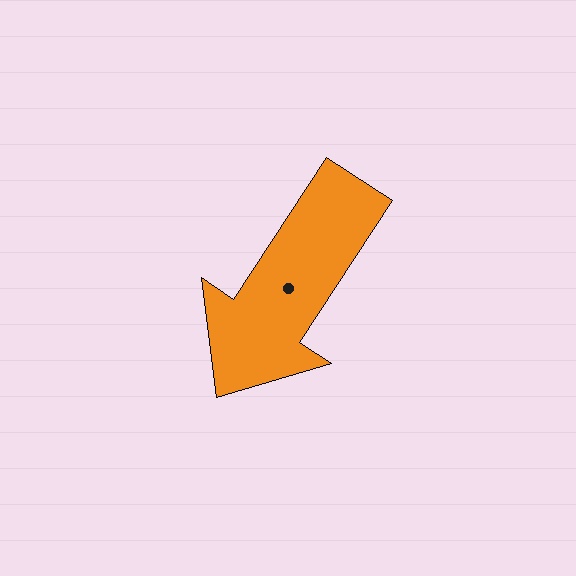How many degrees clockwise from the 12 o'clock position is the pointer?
Approximately 213 degrees.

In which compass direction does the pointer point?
Southwest.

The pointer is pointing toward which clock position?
Roughly 7 o'clock.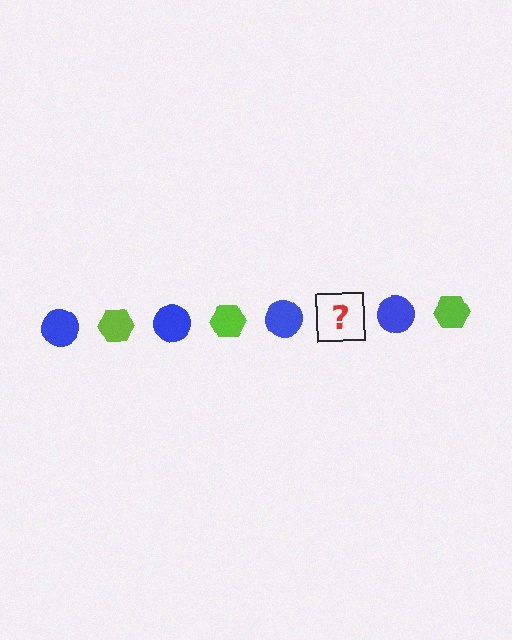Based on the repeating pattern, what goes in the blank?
The blank should be a lime hexagon.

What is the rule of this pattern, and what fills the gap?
The rule is that the pattern alternates between blue circle and lime hexagon. The gap should be filled with a lime hexagon.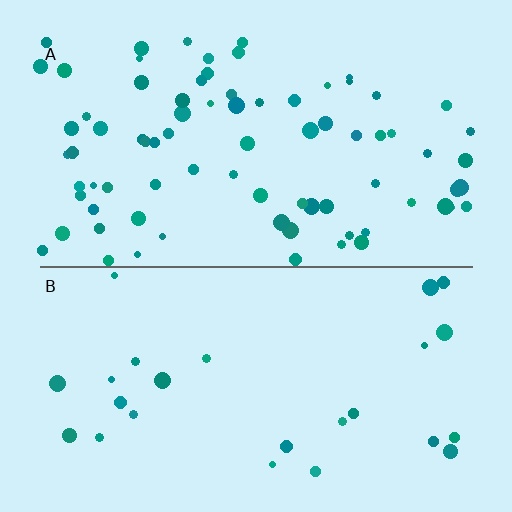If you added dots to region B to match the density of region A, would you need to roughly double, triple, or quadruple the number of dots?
Approximately triple.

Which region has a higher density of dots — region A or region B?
A (the top).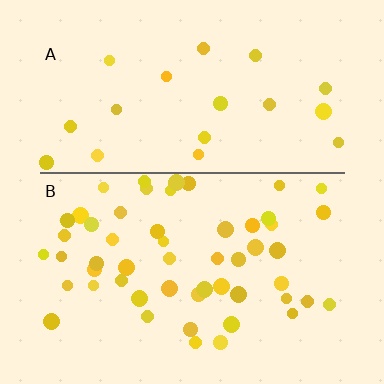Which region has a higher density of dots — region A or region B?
B (the bottom).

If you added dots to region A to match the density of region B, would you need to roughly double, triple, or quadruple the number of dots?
Approximately triple.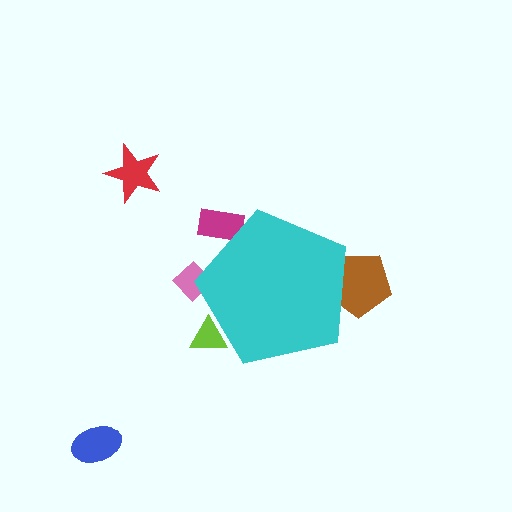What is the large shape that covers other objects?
A cyan pentagon.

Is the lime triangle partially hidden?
Yes, the lime triangle is partially hidden behind the cyan pentagon.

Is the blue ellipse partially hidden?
No, the blue ellipse is fully visible.